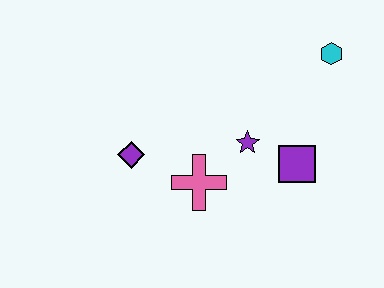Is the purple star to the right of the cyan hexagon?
No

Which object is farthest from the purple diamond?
The cyan hexagon is farthest from the purple diamond.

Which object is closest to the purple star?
The purple square is closest to the purple star.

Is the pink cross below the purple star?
Yes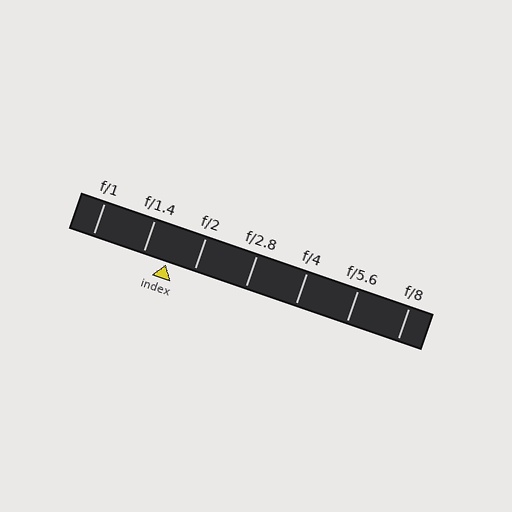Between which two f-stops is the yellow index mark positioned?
The index mark is between f/1.4 and f/2.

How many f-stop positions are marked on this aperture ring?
There are 7 f-stop positions marked.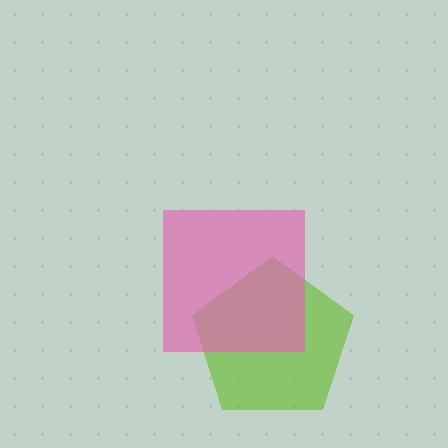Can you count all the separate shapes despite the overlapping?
Yes, there are 2 separate shapes.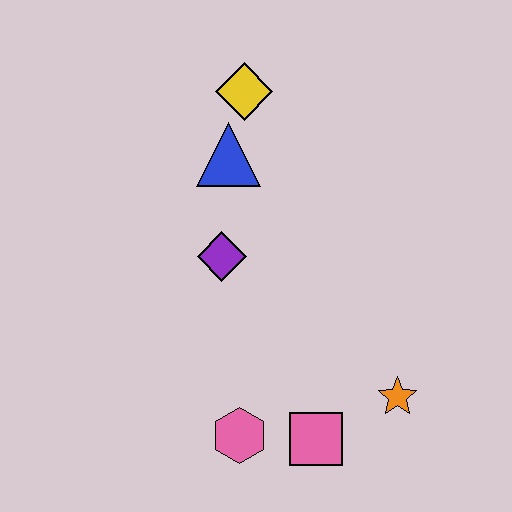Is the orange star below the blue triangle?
Yes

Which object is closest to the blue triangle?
The yellow diamond is closest to the blue triangle.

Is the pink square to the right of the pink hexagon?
Yes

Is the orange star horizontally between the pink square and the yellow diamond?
No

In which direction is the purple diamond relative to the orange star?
The purple diamond is to the left of the orange star.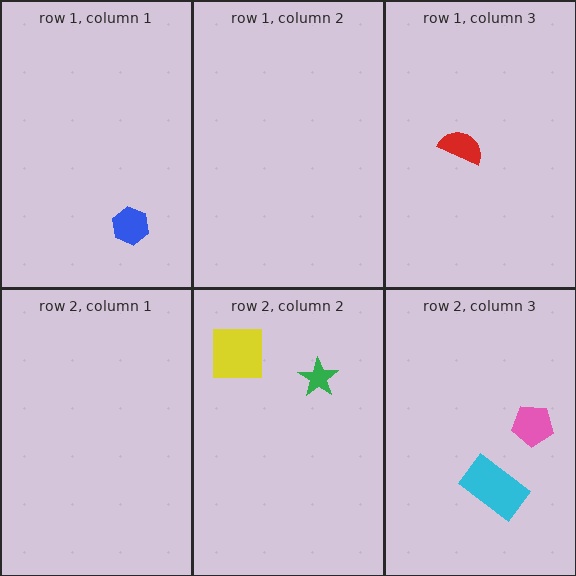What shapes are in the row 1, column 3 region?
The red semicircle.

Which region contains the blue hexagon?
The row 1, column 1 region.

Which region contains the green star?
The row 2, column 2 region.